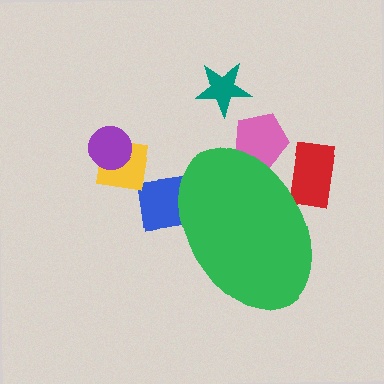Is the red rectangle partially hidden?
Yes, the red rectangle is partially hidden behind the green ellipse.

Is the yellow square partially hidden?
No, the yellow square is fully visible.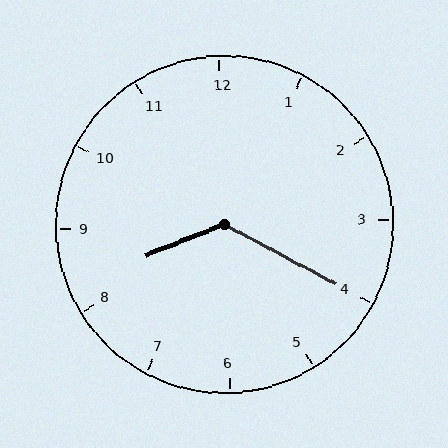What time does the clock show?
8:20.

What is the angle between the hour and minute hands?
Approximately 130 degrees.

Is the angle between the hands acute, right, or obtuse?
It is obtuse.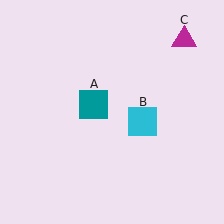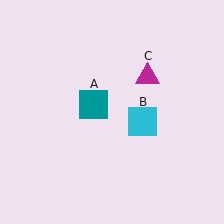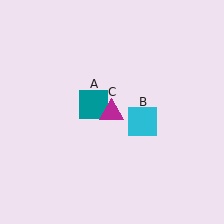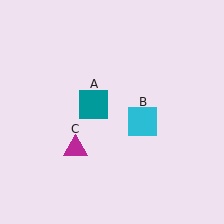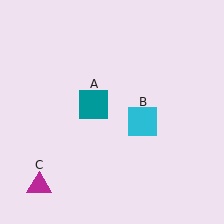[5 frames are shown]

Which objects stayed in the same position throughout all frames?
Teal square (object A) and cyan square (object B) remained stationary.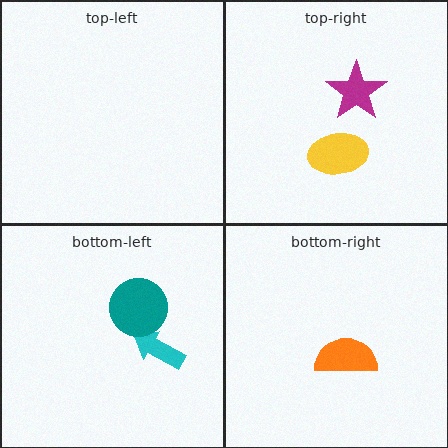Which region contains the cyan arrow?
The bottom-left region.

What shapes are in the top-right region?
The yellow ellipse, the magenta star.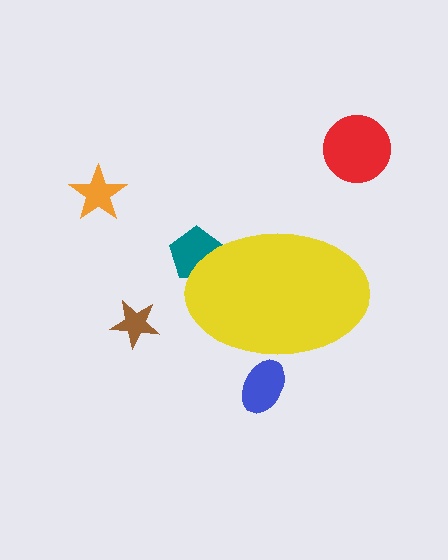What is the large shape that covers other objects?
A yellow ellipse.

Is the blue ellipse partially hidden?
Yes, the blue ellipse is partially hidden behind the yellow ellipse.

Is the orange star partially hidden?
No, the orange star is fully visible.